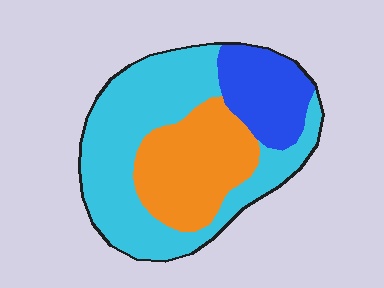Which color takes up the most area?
Cyan, at roughly 50%.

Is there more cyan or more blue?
Cyan.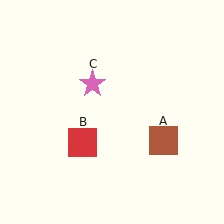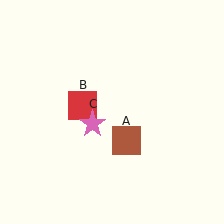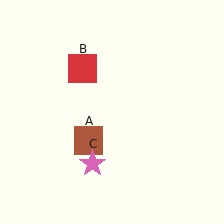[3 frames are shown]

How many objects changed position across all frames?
3 objects changed position: brown square (object A), red square (object B), pink star (object C).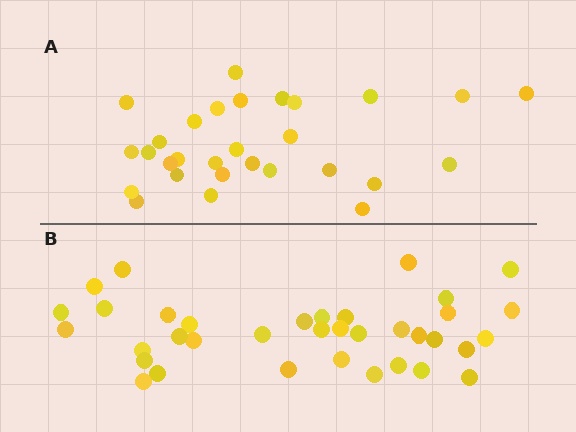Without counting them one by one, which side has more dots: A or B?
Region B (the bottom region) has more dots.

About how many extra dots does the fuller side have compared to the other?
Region B has roughly 8 or so more dots than region A.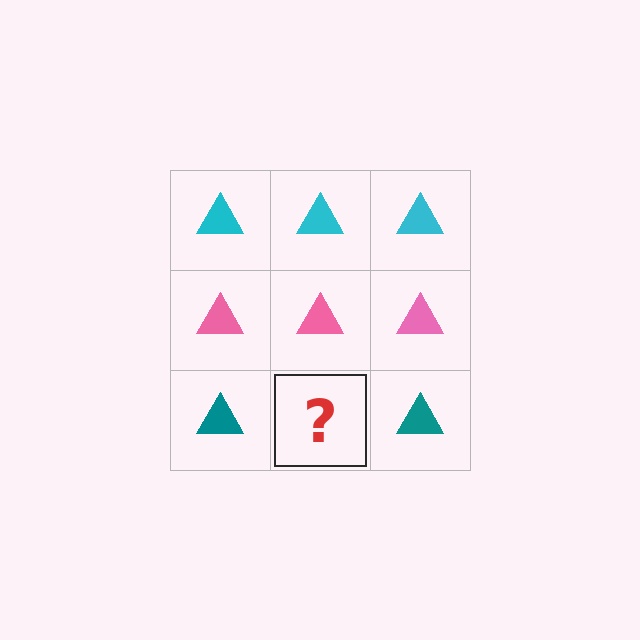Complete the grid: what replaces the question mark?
The question mark should be replaced with a teal triangle.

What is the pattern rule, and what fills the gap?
The rule is that each row has a consistent color. The gap should be filled with a teal triangle.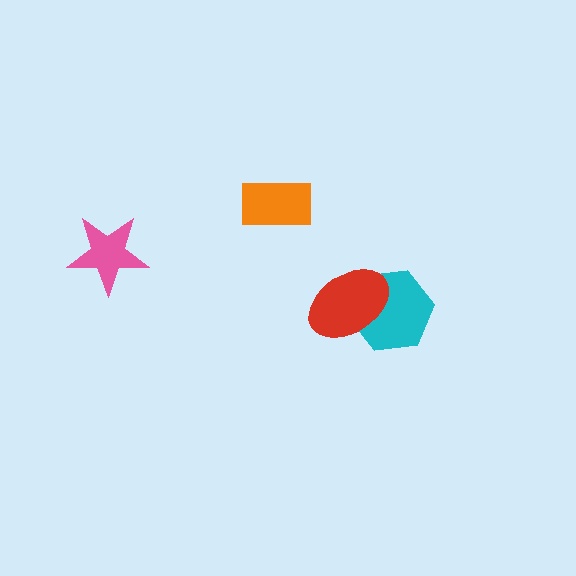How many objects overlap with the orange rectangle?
0 objects overlap with the orange rectangle.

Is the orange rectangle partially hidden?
No, no other shape covers it.